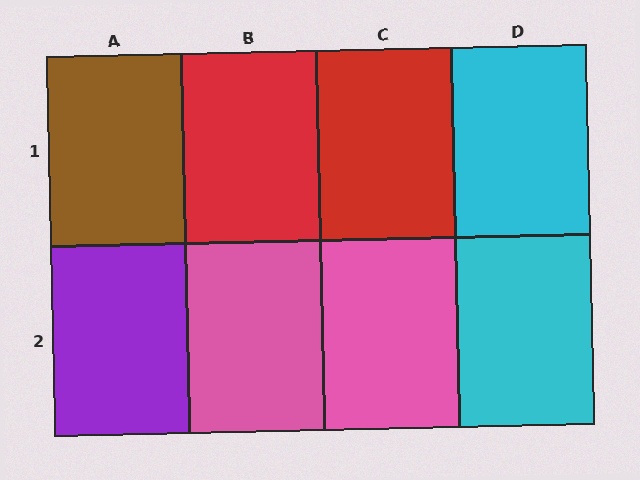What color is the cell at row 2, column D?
Cyan.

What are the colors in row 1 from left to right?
Brown, red, red, cyan.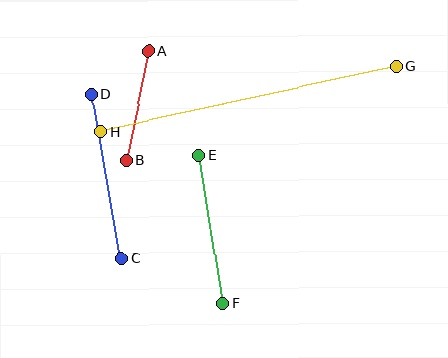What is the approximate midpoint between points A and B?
The midpoint is at approximately (137, 106) pixels.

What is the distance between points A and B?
The distance is approximately 111 pixels.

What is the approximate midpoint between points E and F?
The midpoint is at approximately (211, 229) pixels.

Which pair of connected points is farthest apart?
Points G and H are farthest apart.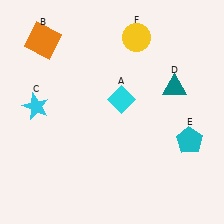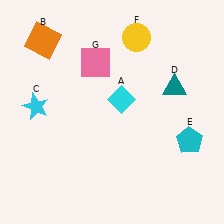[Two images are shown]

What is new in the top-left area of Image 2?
A pink square (G) was added in the top-left area of Image 2.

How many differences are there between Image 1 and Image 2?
There is 1 difference between the two images.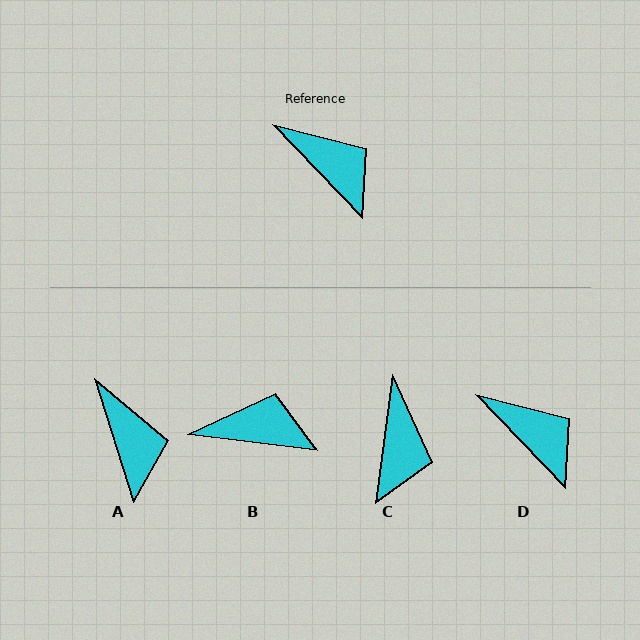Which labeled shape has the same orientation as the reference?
D.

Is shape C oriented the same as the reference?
No, it is off by about 51 degrees.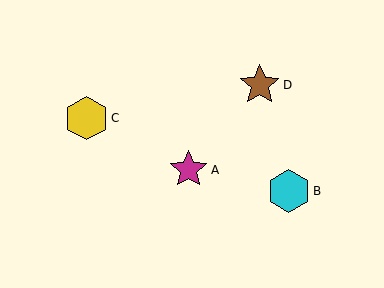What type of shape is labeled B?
Shape B is a cyan hexagon.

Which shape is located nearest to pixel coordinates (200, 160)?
The magenta star (labeled A) at (189, 170) is nearest to that location.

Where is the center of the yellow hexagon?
The center of the yellow hexagon is at (86, 118).